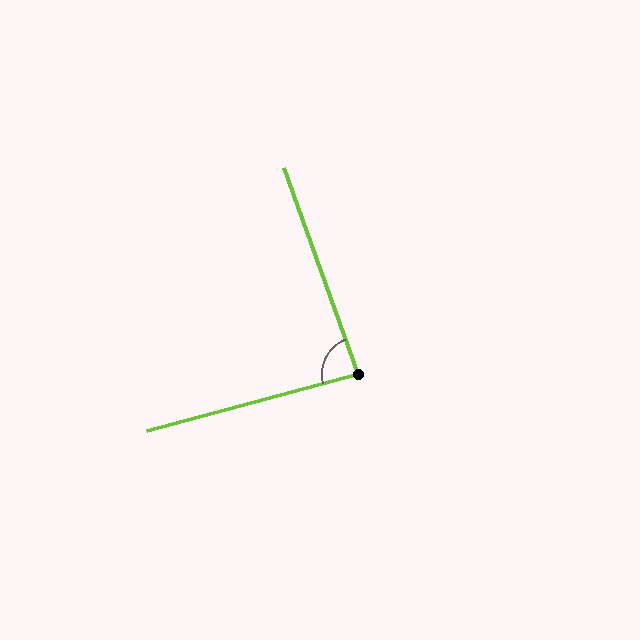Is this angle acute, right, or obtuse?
It is approximately a right angle.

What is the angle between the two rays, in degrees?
Approximately 85 degrees.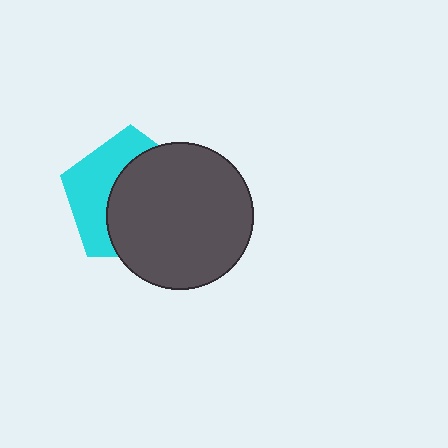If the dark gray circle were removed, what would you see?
You would see the complete cyan pentagon.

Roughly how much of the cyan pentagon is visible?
A small part of it is visible (roughly 40%).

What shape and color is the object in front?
The object in front is a dark gray circle.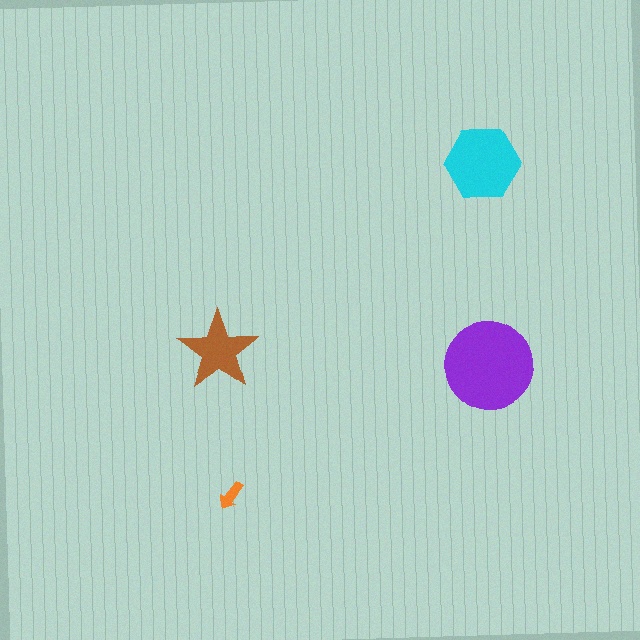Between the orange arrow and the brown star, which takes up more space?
The brown star.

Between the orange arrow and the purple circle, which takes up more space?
The purple circle.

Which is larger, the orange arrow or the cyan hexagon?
The cyan hexagon.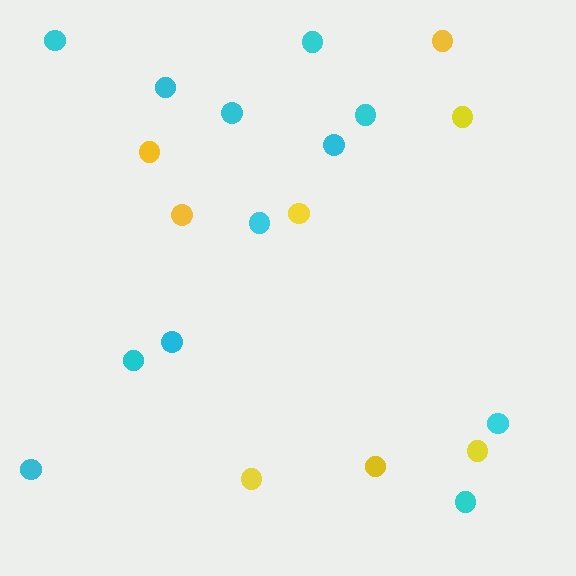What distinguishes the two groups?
There are 2 groups: one group of yellow circles (8) and one group of cyan circles (12).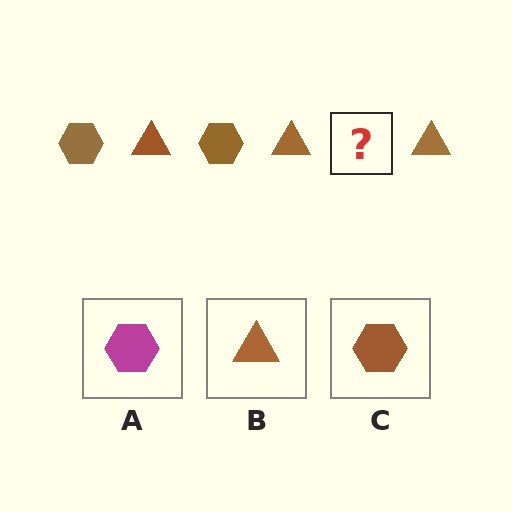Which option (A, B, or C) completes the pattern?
C.